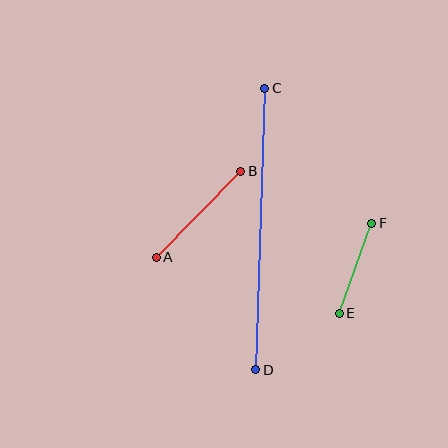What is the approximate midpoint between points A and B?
The midpoint is at approximately (199, 214) pixels.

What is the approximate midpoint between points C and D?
The midpoint is at approximately (260, 229) pixels.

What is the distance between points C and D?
The distance is approximately 282 pixels.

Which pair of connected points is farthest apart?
Points C and D are farthest apart.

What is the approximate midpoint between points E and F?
The midpoint is at approximately (355, 268) pixels.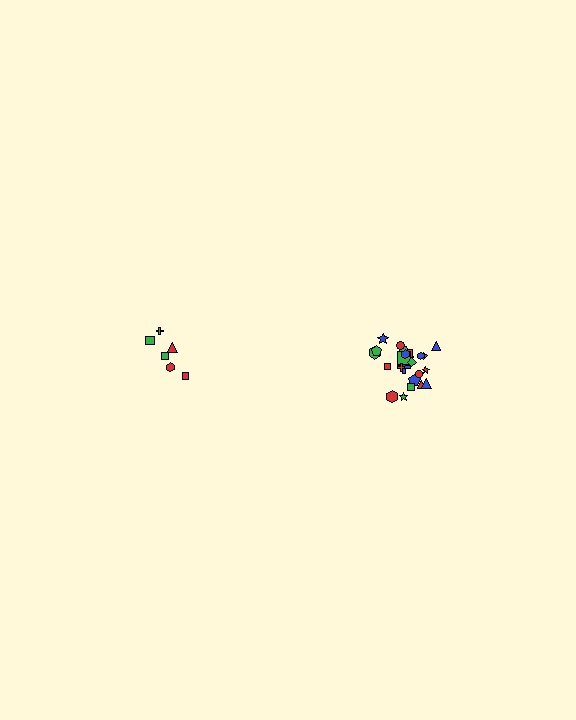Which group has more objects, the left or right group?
The right group.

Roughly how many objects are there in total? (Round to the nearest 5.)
Roughly 30 objects in total.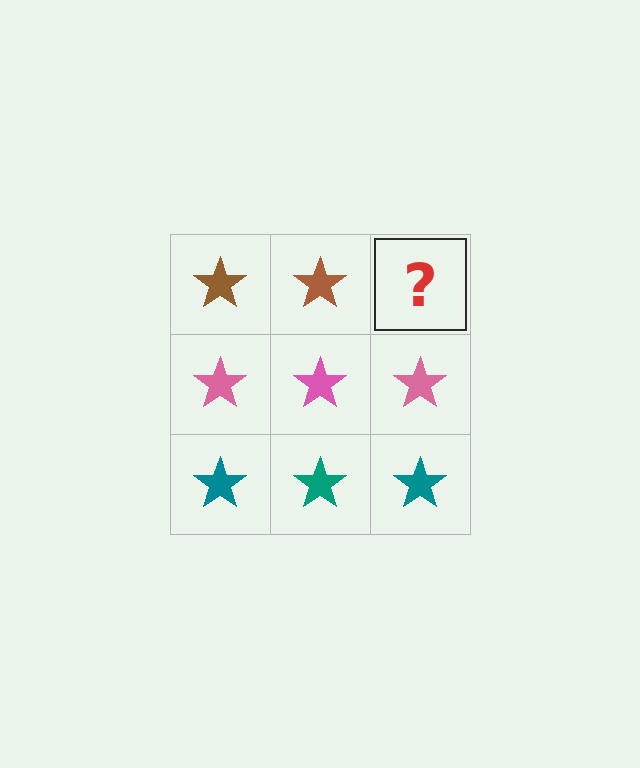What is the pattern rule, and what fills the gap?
The rule is that each row has a consistent color. The gap should be filled with a brown star.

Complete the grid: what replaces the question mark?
The question mark should be replaced with a brown star.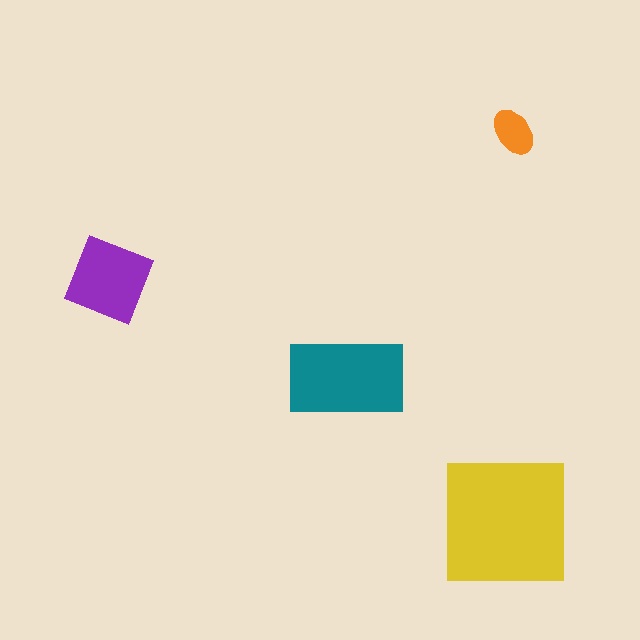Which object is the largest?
The yellow square.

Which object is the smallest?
The orange ellipse.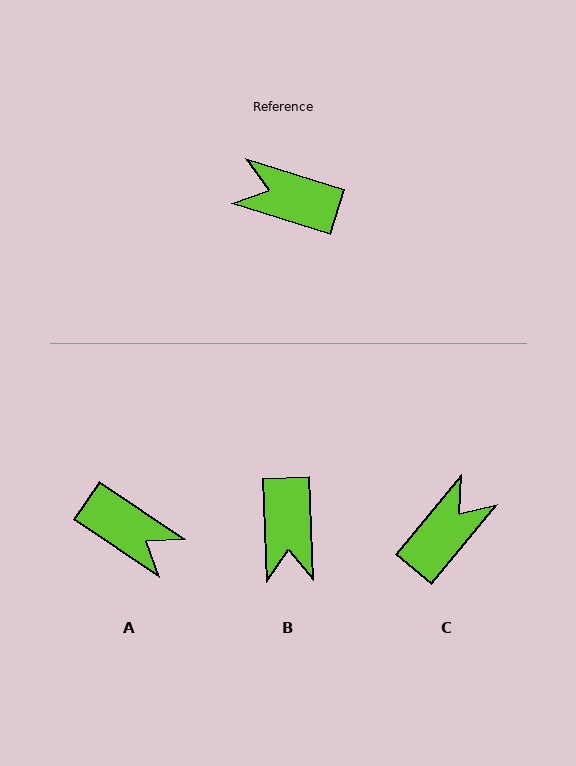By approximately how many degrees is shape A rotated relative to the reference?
Approximately 163 degrees counter-clockwise.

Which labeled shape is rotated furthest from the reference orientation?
A, about 163 degrees away.